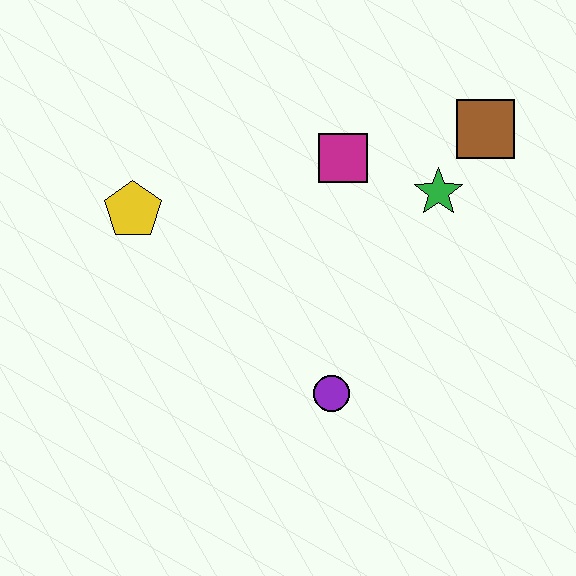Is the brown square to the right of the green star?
Yes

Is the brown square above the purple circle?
Yes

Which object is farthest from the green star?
The yellow pentagon is farthest from the green star.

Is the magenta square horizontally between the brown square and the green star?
No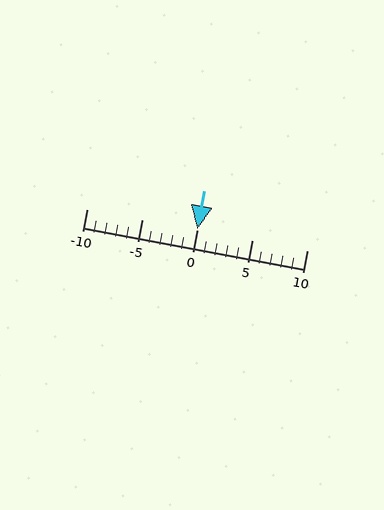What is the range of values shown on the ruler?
The ruler shows values from -10 to 10.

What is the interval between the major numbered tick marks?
The major tick marks are spaced 5 units apart.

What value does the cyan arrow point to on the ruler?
The cyan arrow points to approximately 0.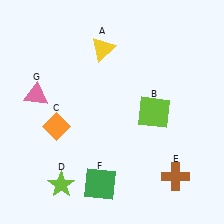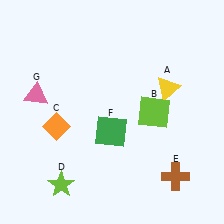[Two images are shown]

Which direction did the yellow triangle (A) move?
The yellow triangle (A) moved right.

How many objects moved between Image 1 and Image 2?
2 objects moved between the two images.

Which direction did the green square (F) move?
The green square (F) moved up.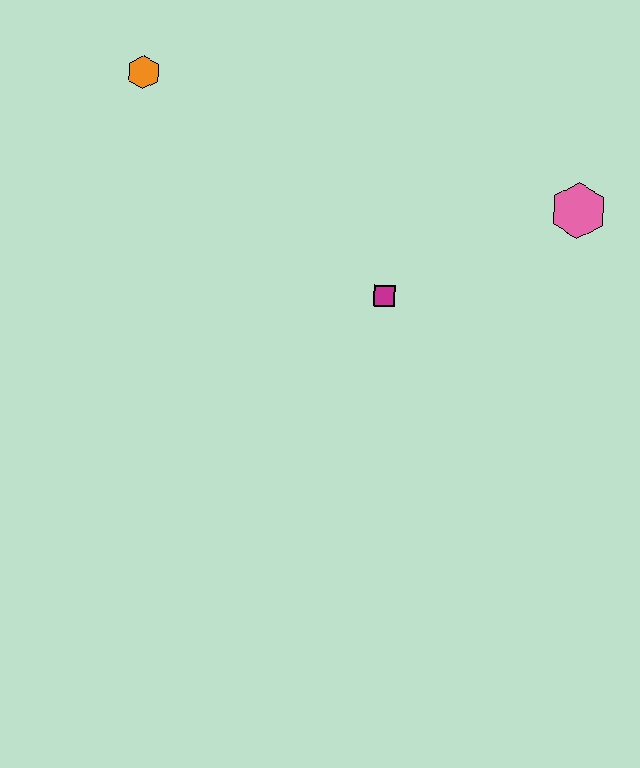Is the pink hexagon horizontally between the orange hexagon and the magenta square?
No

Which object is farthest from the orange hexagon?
The pink hexagon is farthest from the orange hexagon.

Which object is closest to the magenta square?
The pink hexagon is closest to the magenta square.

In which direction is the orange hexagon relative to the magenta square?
The orange hexagon is to the left of the magenta square.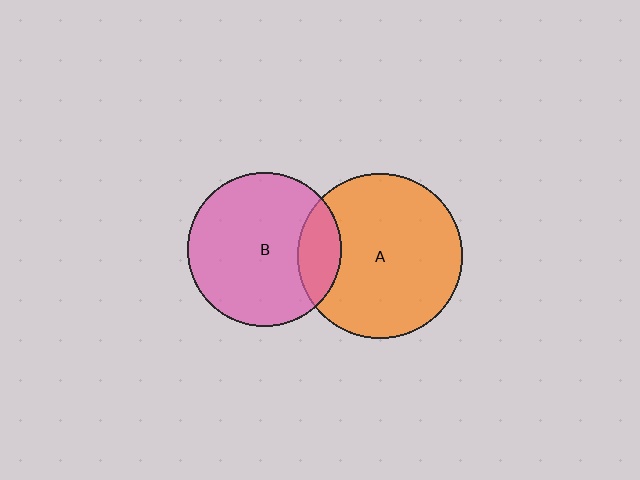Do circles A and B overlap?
Yes.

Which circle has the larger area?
Circle A (orange).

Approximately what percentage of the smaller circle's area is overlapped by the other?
Approximately 20%.